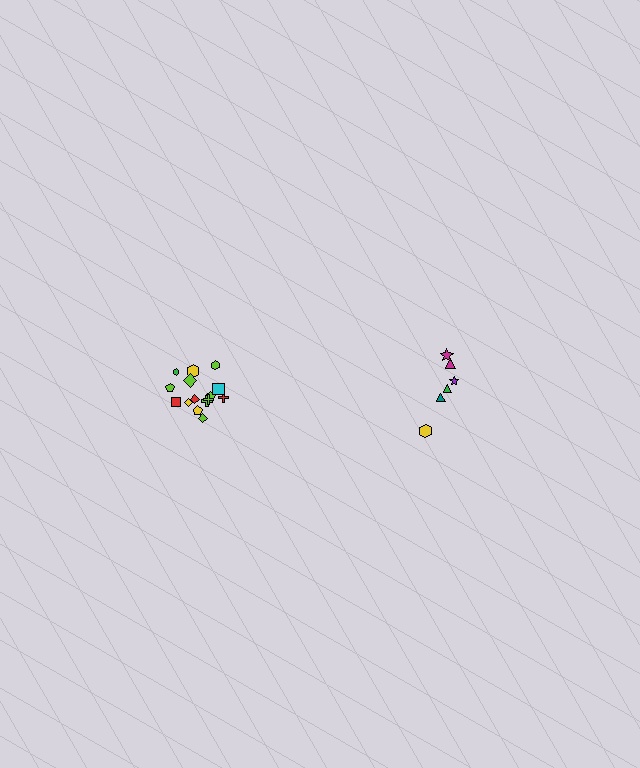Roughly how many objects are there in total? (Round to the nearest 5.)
Roughly 20 objects in total.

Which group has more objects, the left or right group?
The left group.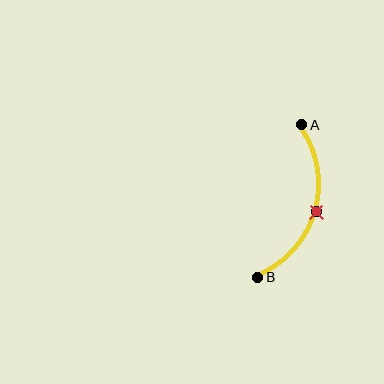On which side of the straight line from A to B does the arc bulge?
The arc bulges to the right of the straight line connecting A and B.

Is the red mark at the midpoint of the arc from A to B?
Yes. The red mark lies on the arc at equal arc-length from both A and B — it is the arc midpoint.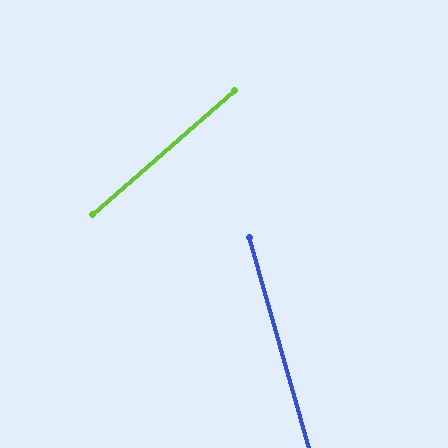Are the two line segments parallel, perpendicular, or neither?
Neither parallel nor perpendicular — they differ by about 65°.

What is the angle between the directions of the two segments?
Approximately 65 degrees.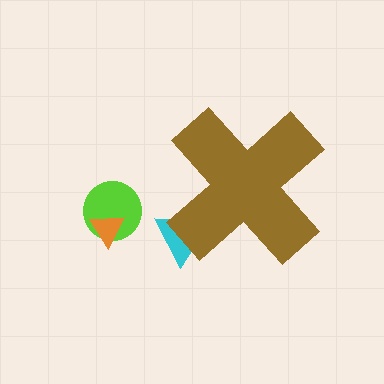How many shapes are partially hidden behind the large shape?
1 shape is partially hidden.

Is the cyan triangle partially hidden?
Yes, the cyan triangle is partially hidden behind the brown cross.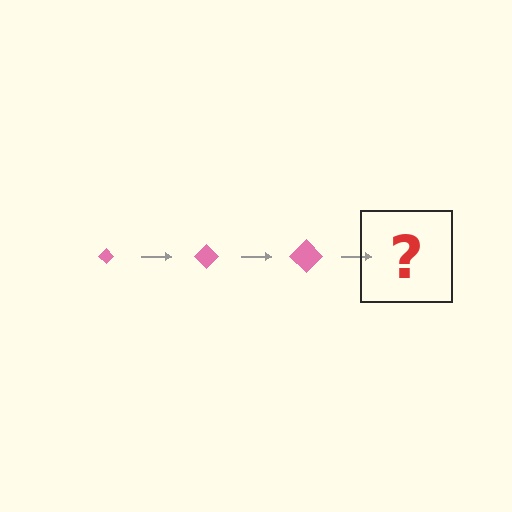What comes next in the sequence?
The next element should be a pink diamond, larger than the previous one.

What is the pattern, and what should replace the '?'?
The pattern is that the diamond gets progressively larger each step. The '?' should be a pink diamond, larger than the previous one.